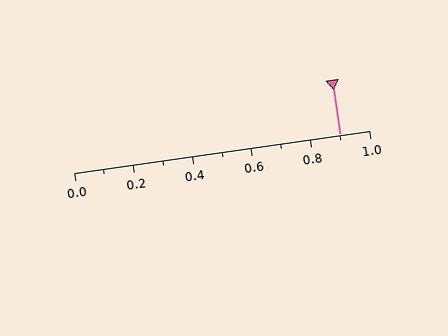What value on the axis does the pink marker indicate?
The marker indicates approximately 0.9.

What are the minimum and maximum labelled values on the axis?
The axis runs from 0.0 to 1.0.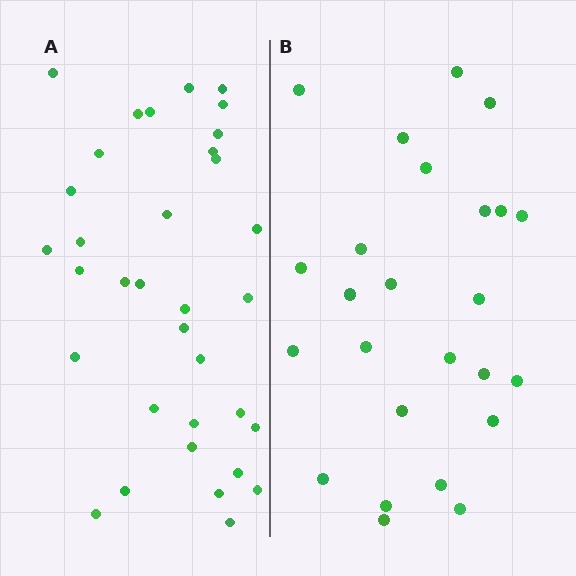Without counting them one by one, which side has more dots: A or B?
Region A (the left region) has more dots.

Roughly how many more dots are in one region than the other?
Region A has roughly 8 or so more dots than region B.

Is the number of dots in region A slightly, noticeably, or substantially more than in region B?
Region A has noticeably more, but not dramatically so. The ratio is roughly 1.4 to 1.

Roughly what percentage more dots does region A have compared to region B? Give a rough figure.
About 35% more.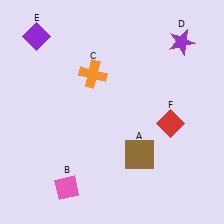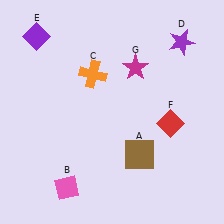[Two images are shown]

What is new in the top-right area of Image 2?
A magenta star (G) was added in the top-right area of Image 2.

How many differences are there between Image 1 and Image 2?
There is 1 difference between the two images.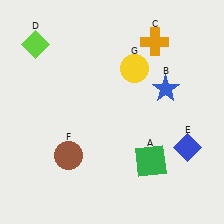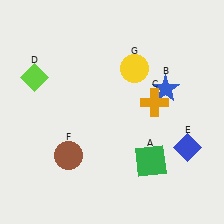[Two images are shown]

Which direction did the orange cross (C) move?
The orange cross (C) moved down.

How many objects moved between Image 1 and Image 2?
2 objects moved between the two images.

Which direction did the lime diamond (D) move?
The lime diamond (D) moved down.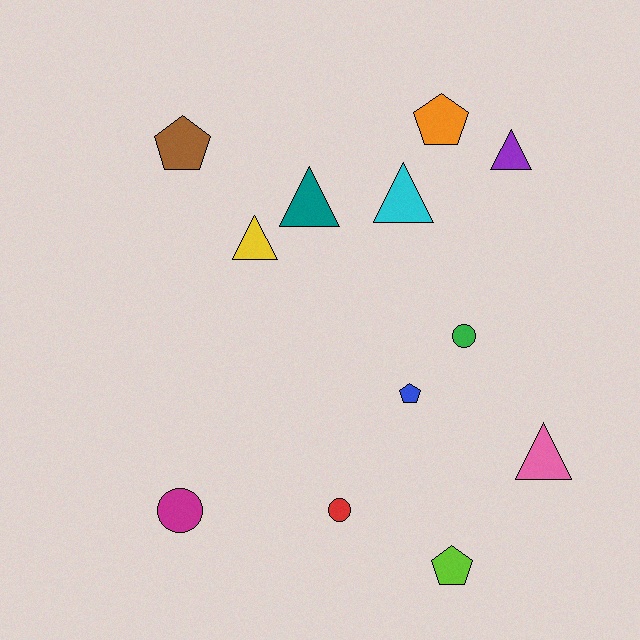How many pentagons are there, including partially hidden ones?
There are 4 pentagons.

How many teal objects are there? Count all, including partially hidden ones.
There is 1 teal object.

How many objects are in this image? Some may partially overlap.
There are 12 objects.